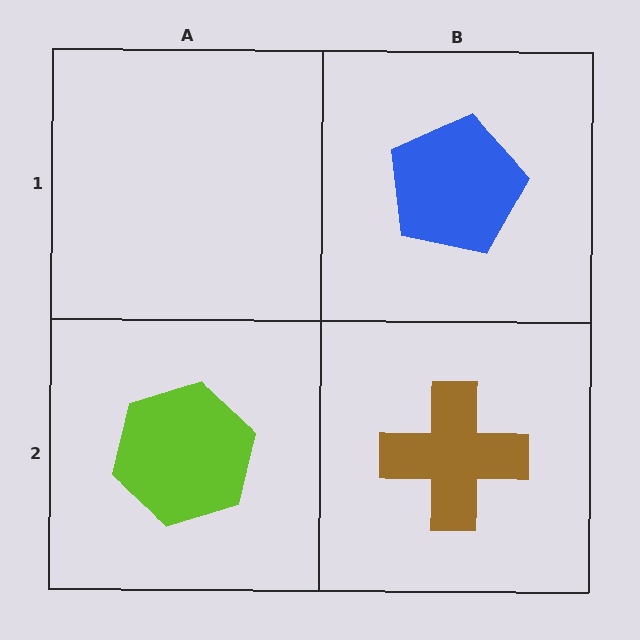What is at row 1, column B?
A blue pentagon.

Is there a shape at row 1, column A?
No, that cell is empty.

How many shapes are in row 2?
2 shapes.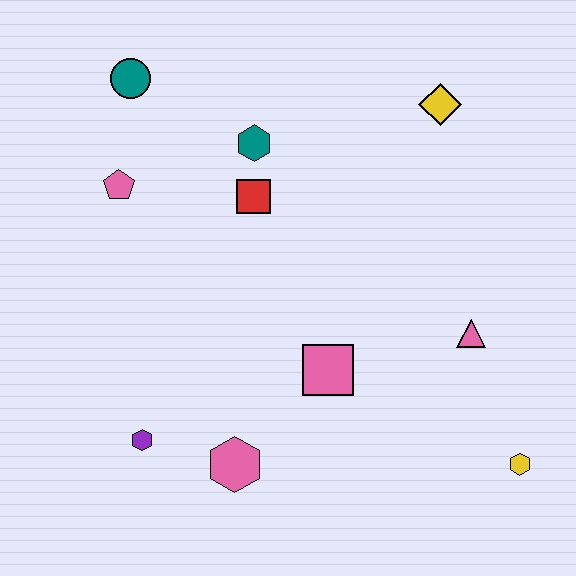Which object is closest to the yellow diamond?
The teal hexagon is closest to the yellow diamond.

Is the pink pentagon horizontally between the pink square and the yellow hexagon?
No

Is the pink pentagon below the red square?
No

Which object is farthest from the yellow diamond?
The purple hexagon is farthest from the yellow diamond.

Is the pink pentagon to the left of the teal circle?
Yes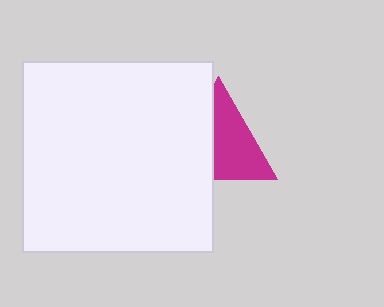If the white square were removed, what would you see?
You would see the complete magenta triangle.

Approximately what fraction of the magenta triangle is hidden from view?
Roughly 42% of the magenta triangle is hidden behind the white square.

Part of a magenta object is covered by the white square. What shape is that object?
It is a triangle.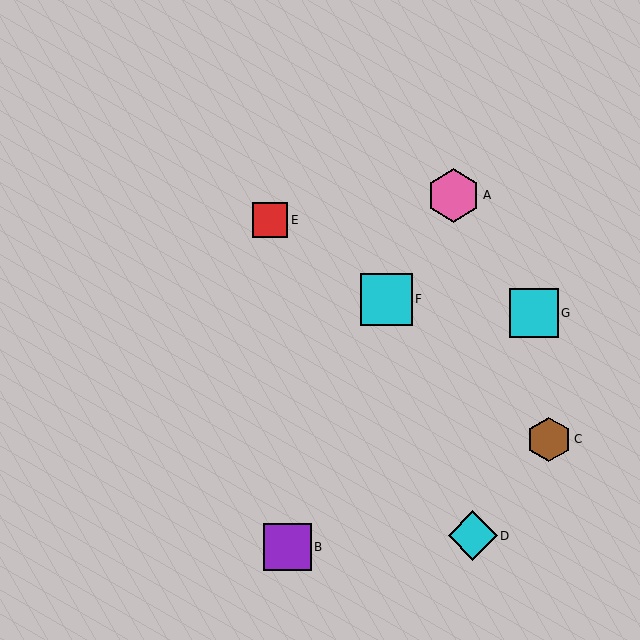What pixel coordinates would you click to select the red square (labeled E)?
Click at (270, 220) to select the red square E.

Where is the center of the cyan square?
The center of the cyan square is at (386, 299).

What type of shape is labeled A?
Shape A is a pink hexagon.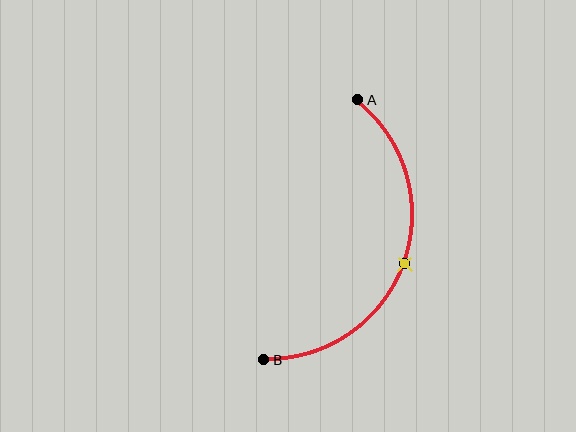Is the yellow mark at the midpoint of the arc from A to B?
Yes. The yellow mark lies on the arc at equal arc-length from both A and B — it is the arc midpoint.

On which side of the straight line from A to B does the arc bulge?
The arc bulges to the right of the straight line connecting A and B.